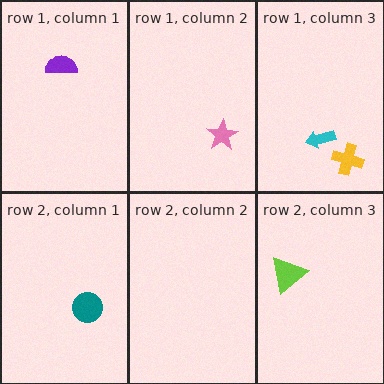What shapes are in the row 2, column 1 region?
The teal circle.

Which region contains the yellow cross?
The row 1, column 3 region.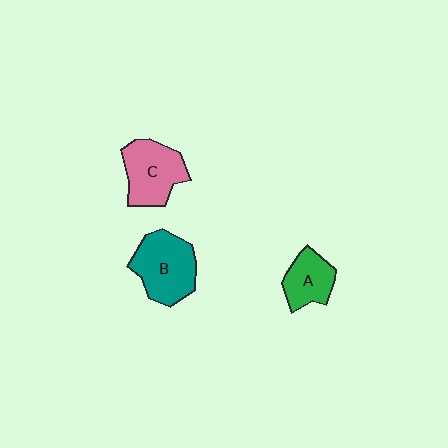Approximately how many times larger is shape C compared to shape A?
Approximately 1.4 times.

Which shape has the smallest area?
Shape A (green).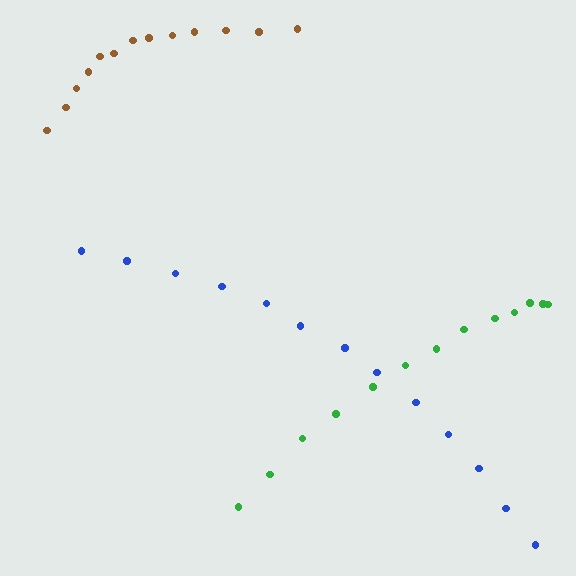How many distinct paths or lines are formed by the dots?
There are 3 distinct paths.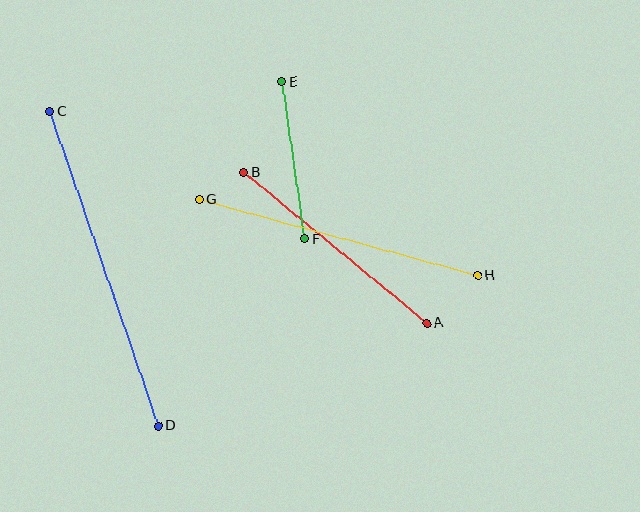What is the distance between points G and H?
The distance is approximately 289 pixels.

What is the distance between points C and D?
The distance is approximately 333 pixels.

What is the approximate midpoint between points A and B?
The midpoint is at approximately (335, 248) pixels.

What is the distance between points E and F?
The distance is approximately 159 pixels.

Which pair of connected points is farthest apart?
Points C and D are farthest apart.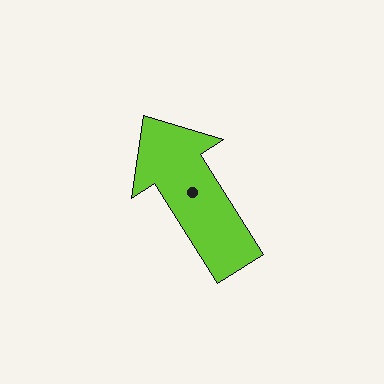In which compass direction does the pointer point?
Northwest.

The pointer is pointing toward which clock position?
Roughly 11 o'clock.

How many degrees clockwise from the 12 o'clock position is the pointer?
Approximately 328 degrees.